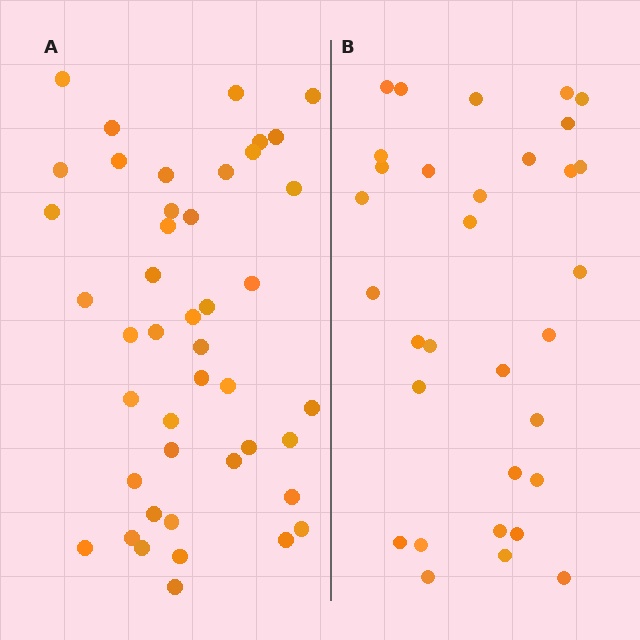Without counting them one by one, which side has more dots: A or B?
Region A (the left region) has more dots.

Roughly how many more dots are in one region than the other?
Region A has roughly 12 or so more dots than region B.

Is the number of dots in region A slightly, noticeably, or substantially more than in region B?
Region A has noticeably more, but not dramatically so. The ratio is roughly 1.4 to 1.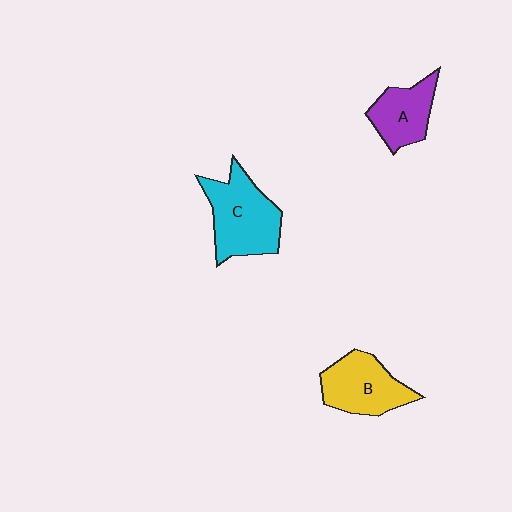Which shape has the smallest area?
Shape A (purple).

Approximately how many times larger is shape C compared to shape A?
Approximately 1.5 times.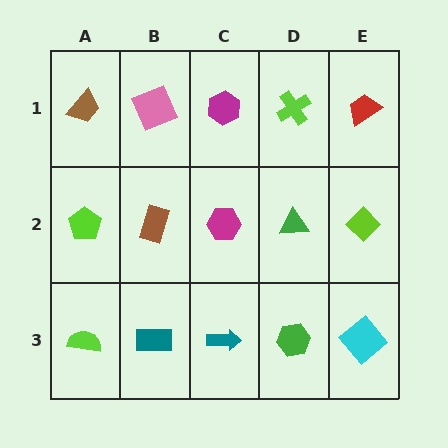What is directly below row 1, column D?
A green triangle.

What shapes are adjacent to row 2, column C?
A magenta hexagon (row 1, column C), a teal arrow (row 3, column C), a brown rectangle (row 2, column B), a green triangle (row 2, column D).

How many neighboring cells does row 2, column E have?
3.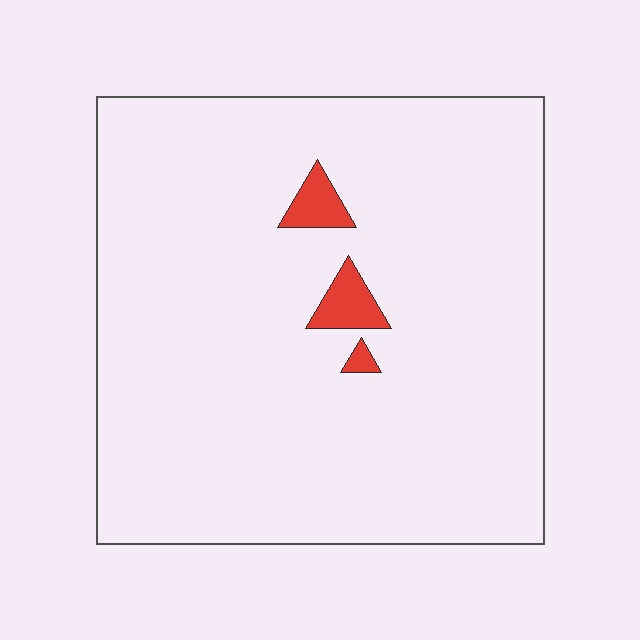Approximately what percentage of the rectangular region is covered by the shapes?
Approximately 5%.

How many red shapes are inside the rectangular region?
3.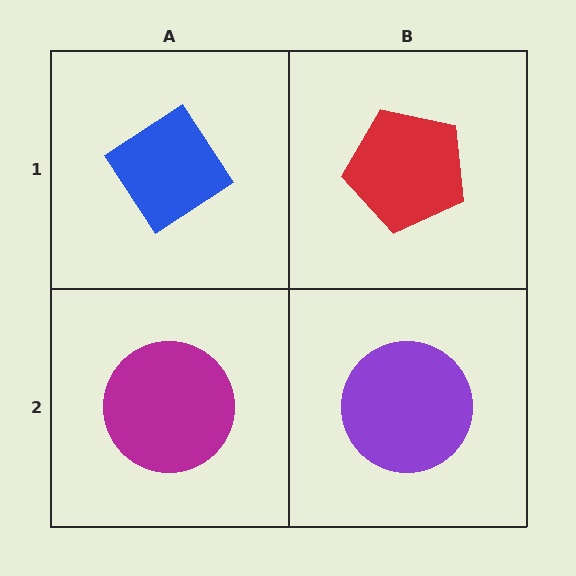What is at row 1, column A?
A blue diamond.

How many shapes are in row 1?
2 shapes.